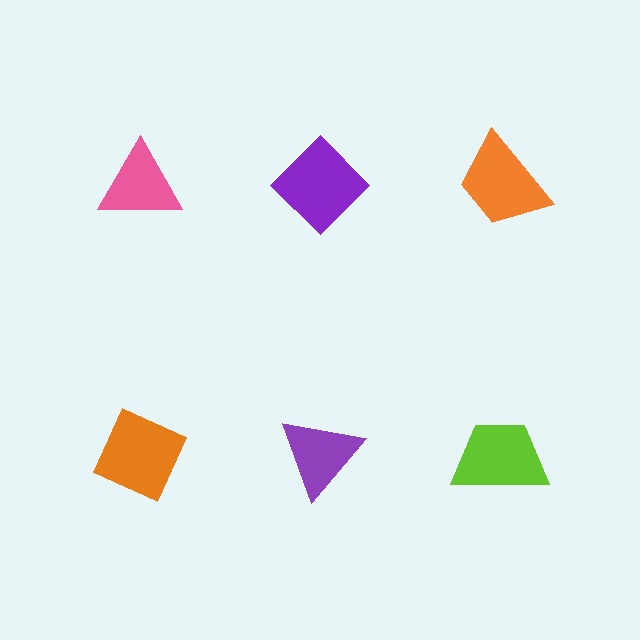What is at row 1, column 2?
A purple diamond.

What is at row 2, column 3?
A lime trapezoid.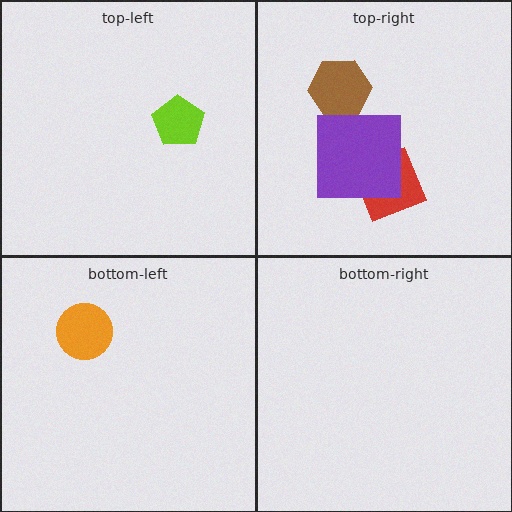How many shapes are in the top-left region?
1.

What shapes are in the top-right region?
The red diamond, the brown hexagon, the purple square.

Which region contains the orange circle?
The bottom-left region.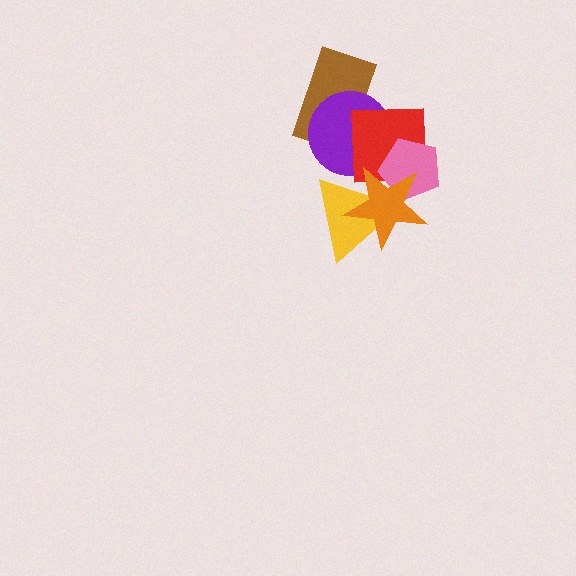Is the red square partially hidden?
Yes, it is partially covered by another shape.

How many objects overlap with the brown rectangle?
2 objects overlap with the brown rectangle.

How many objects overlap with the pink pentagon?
2 objects overlap with the pink pentagon.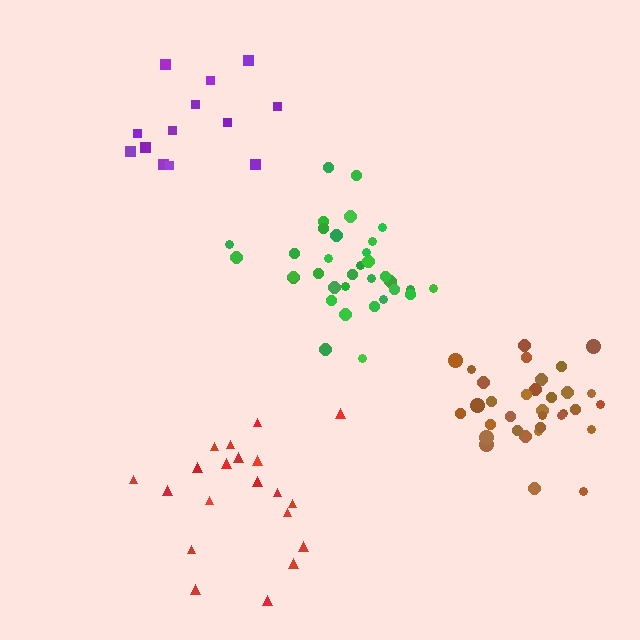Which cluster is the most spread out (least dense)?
Purple.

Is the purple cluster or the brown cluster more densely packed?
Brown.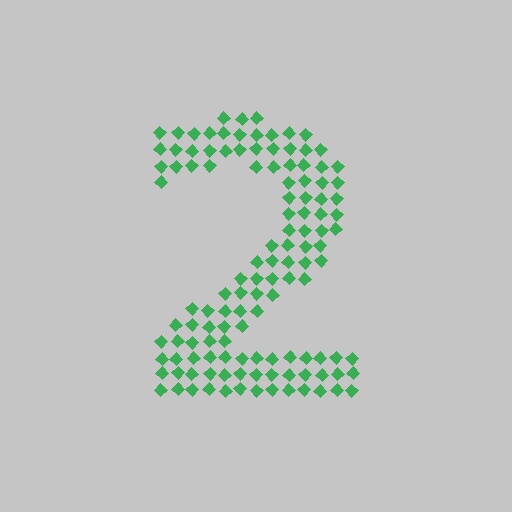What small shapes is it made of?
It is made of small diamonds.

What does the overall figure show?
The overall figure shows the digit 2.